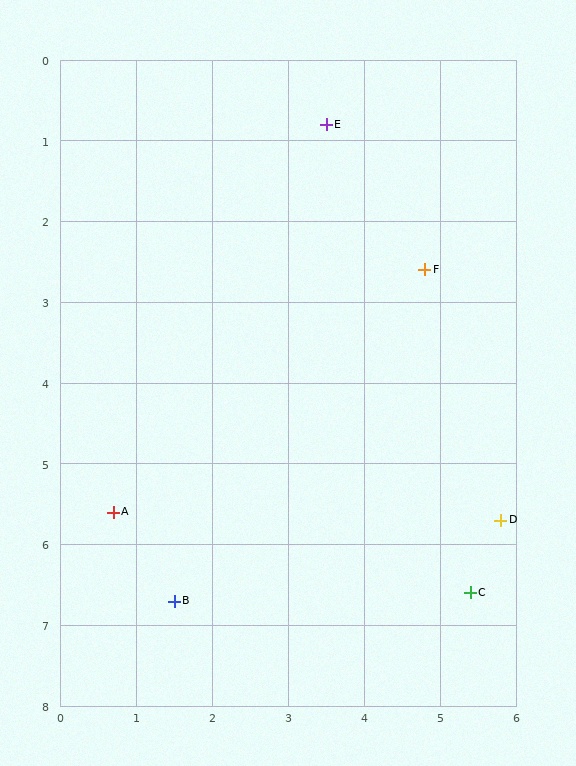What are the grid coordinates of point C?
Point C is at approximately (5.4, 6.6).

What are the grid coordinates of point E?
Point E is at approximately (3.5, 0.8).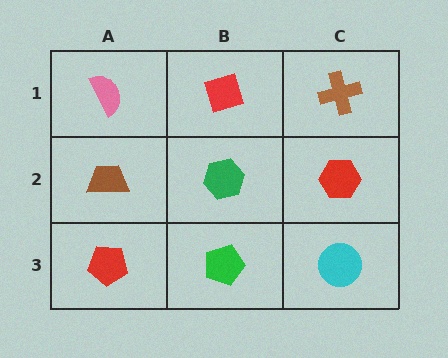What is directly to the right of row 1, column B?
A brown cross.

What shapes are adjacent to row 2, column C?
A brown cross (row 1, column C), a cyan circle (row 3, column C), a green hexagon (row 2, column B).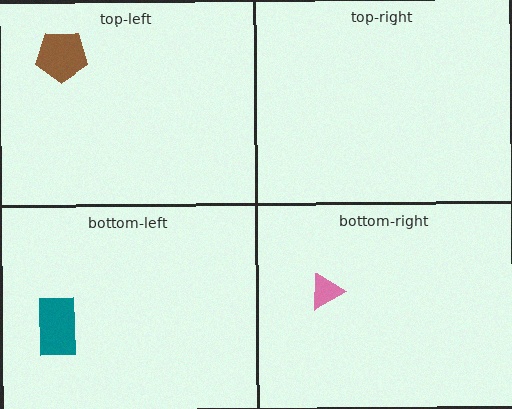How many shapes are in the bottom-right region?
1.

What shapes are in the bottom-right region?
The pink triangle.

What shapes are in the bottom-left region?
The teal rectangle.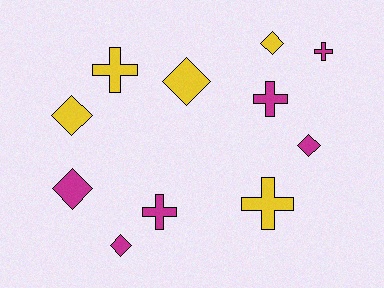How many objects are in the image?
There are 11 objects.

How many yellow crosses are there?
There are 2 yellow crosses.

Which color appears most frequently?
Magenta, with 6 objects.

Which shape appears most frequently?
Diamond, with 6 objects.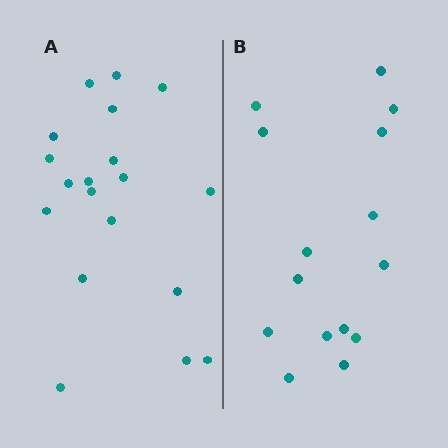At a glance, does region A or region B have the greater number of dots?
Region A (the left region) has more dots.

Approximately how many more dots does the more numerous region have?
Region A has about 4 more dots than region B.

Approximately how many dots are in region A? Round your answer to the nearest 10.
About 20 dots. (The exact count is 19, which rounds to 20.)